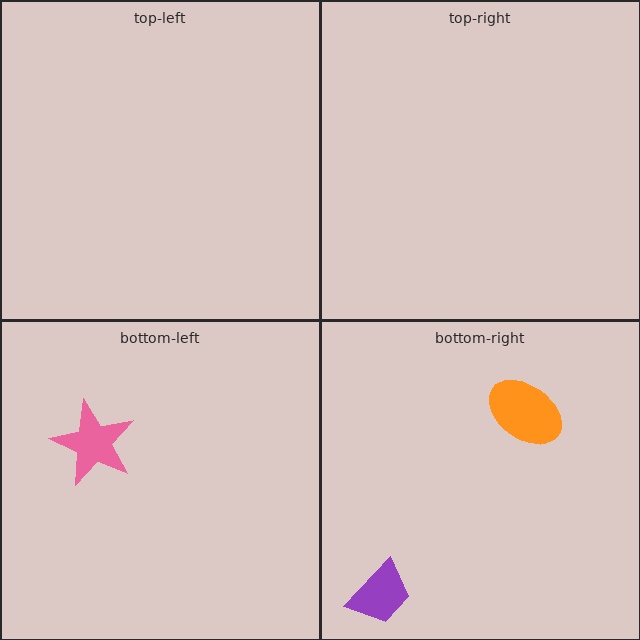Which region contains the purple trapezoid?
The bottom-right region.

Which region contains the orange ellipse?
The bottom-right region.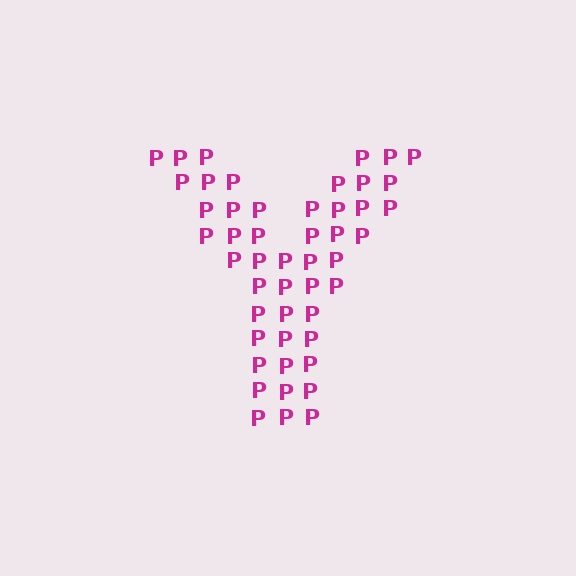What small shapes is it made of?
It is made of small letter P's.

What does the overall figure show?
The overall figure shows the letter Y.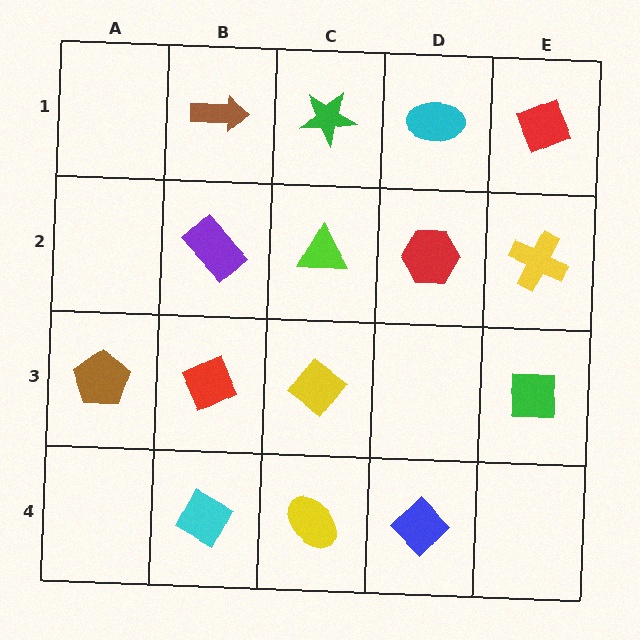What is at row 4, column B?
A cyan diamond.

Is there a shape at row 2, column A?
No, that cell is empty.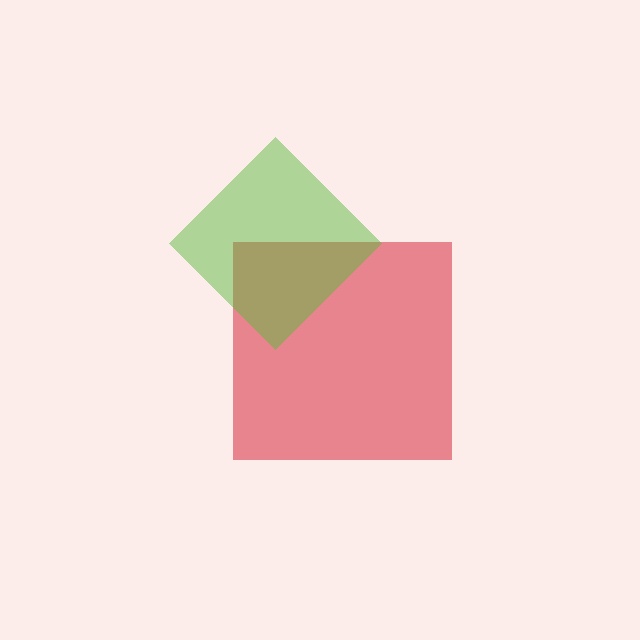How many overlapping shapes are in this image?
There are 2 overlapping shapes in the image.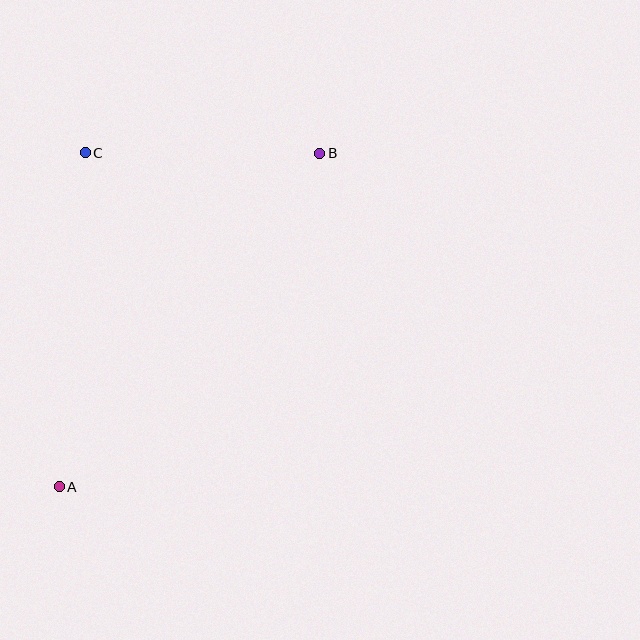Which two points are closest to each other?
Points B and C are closest to each other.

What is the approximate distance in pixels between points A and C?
The distance between A and C is approximately 335 pixels.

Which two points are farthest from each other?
Points A and B are farthest from each other.